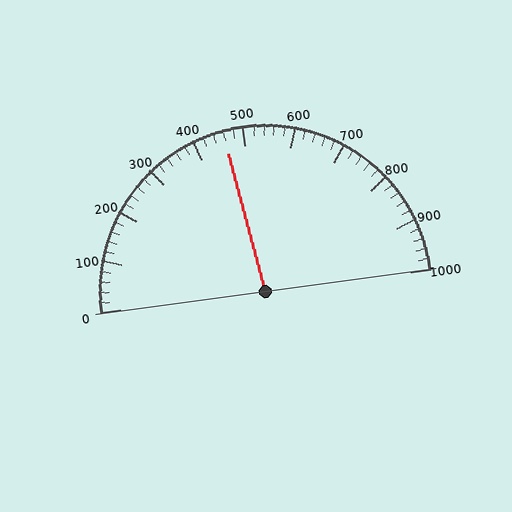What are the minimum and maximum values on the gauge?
The gauge ranges from 0 to 1000.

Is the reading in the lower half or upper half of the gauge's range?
The reading is in the lower half of the range (0 to 1000).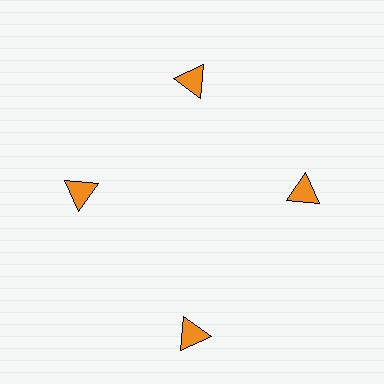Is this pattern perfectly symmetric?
No. The 4 orange triangles are arranged in a ring, but one element near the 6 o'clock position is pushed outward from the center, breaking the 4-fold rotational symmetry.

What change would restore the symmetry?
The symmetry would be restored by moving it inward, back onto the ring so that all 4 triangles sit at equal angles and equal distance from the center.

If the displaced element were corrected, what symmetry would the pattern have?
It would have 4-fold rotational symmetry — the pattern would map onto itself every 90 degrees.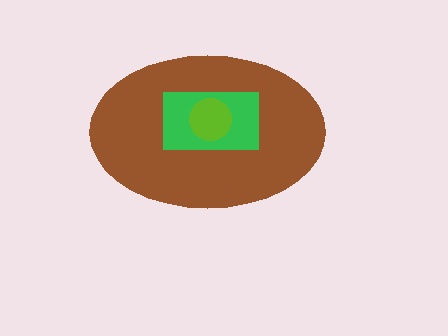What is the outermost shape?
The brown ellipse.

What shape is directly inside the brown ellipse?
The green rectangle.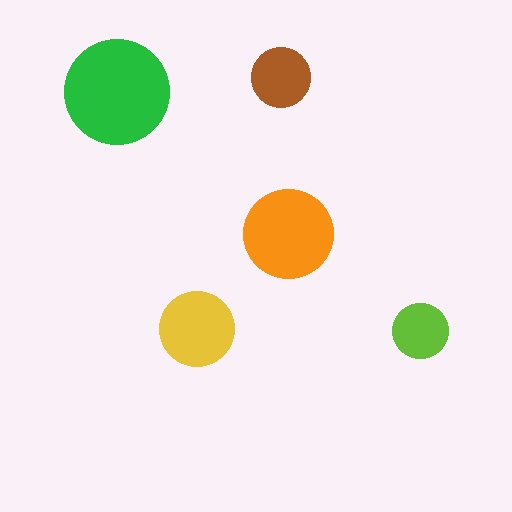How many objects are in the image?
There are 5 objects in the image.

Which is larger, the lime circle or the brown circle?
The brown one.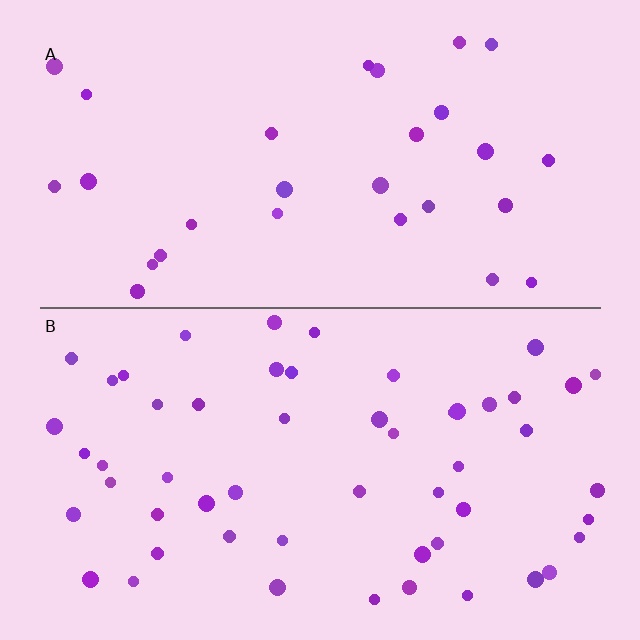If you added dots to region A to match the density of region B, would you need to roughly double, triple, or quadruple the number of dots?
Approximately double.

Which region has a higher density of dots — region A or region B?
B (the bottom).